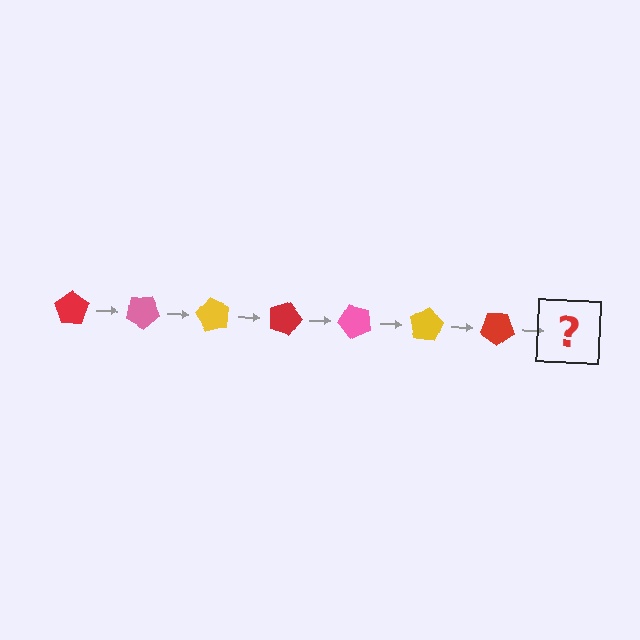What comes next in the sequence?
The next element should be a pink pentagon, rotated 210 degrees from the start.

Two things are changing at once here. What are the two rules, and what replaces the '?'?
The two rules are that it rotates 30 degrees each step and the color cycles through red, pink, and yellow. The '?' should be a pink pentagon, rotated 210 degrees from the start.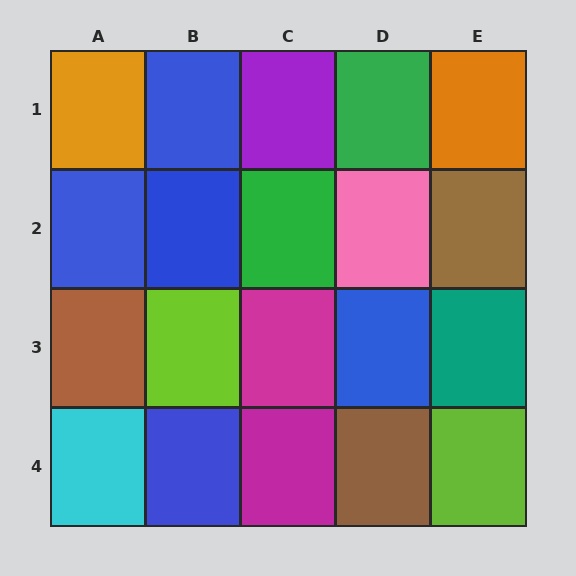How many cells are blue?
5 cells are blue.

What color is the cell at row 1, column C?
Purple.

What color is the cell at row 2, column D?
Pink.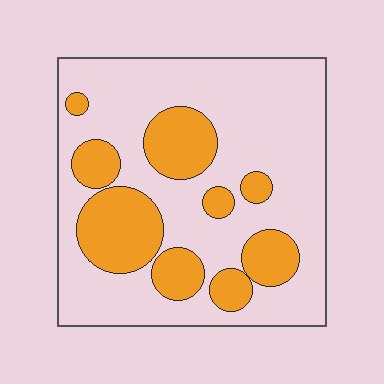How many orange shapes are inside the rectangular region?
9.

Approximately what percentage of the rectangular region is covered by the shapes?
Approximately 30%.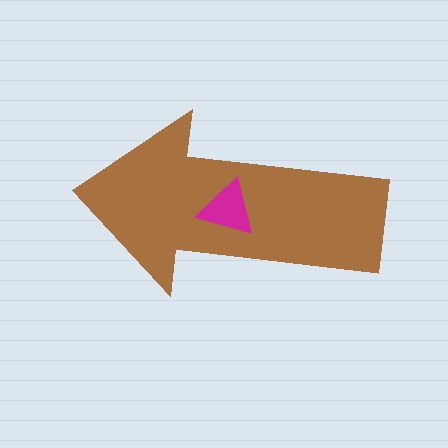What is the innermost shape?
The magenta triangle.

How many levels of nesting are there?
2.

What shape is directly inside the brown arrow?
The magenta triangle.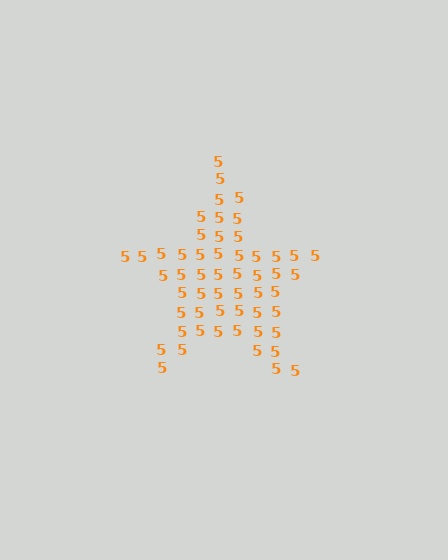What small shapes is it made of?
It is made of small digit 5's.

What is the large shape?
The large shape is a star.